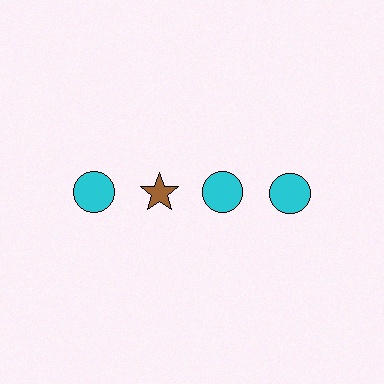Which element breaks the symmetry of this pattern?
The brown star in the top row, second from left column breaks the symmetry. All other shapes are cyan circles.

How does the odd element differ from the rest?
It differs in both color (brown instead of cyan) and shape (star instead of circle).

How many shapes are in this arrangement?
There are 4 shapes arranged in a grid pattern.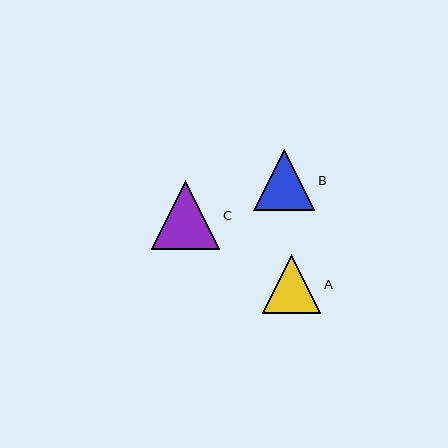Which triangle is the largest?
Triangle C is the largest with a size of approximately 68 pixels.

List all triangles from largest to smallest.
From largest to smallest: C, B, A.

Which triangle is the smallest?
Triangle A is the smallest with a size of approximately 59 pixels.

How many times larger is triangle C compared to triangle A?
Triangle C is approximately 1.2 times the size of triangle A.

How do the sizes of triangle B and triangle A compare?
Triangle B and triangle A are approximately the same size.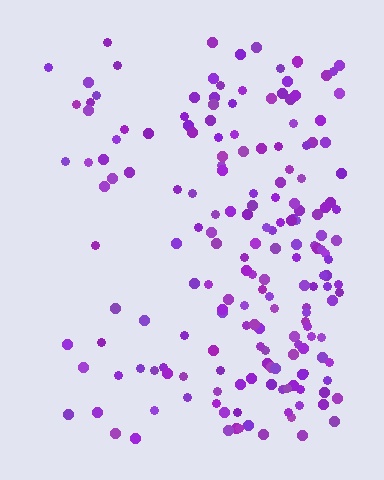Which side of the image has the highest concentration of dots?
The right.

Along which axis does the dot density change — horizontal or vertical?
Horizontal.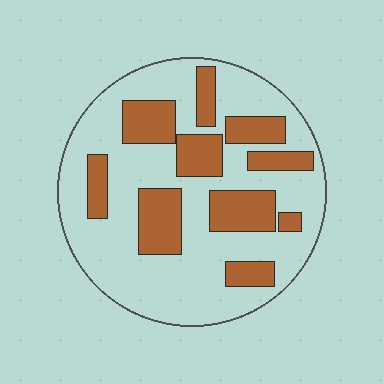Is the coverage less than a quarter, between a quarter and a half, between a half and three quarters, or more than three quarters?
Between a quarter and a half.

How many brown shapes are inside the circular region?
10.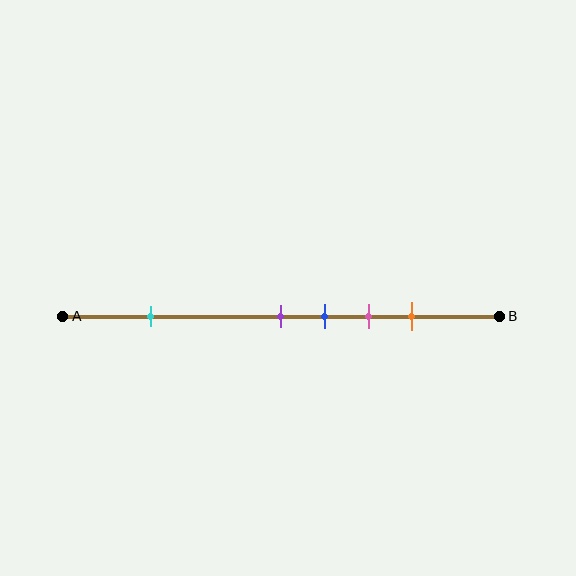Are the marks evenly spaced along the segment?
No, the marks are not evenly spaced.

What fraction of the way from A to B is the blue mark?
The blue mark is approximately 60% (0.6) of the way from A to B.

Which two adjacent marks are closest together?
The purple and blue marks are the closest adjacent pair.